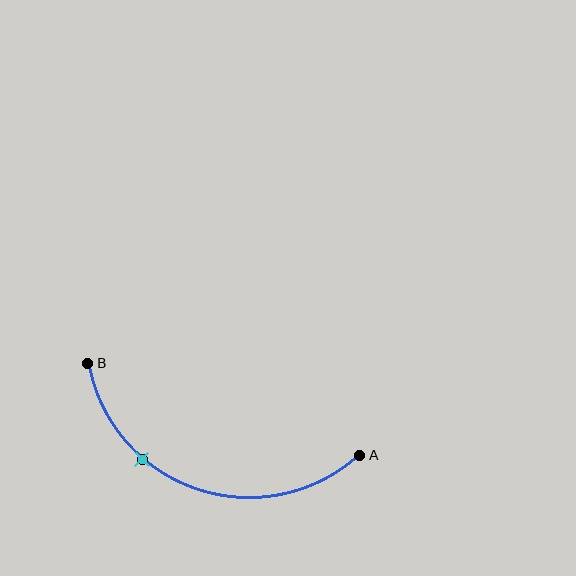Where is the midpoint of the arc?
The arc midpoint is the point on the curve farthest from the straight line joining A and B. It sits below that line.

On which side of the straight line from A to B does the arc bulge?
The arc bulges below the straight line connecting A and B.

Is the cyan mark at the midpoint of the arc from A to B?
No. The cyan mark lies on the arc but is closer to endpoint B. The arc midpoint would be at the point on the curve equidistant along the arc from both A and B.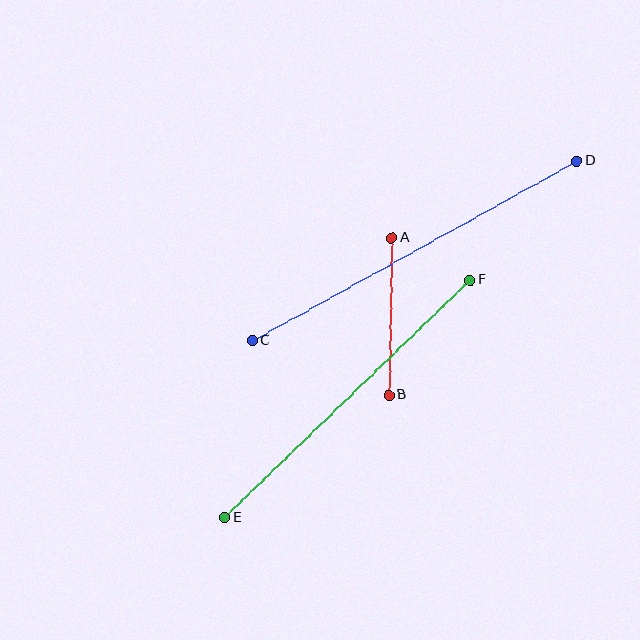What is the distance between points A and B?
The distance is approximately 158 pixels.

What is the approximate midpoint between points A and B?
The midpoint is at approximately (390, 317) pixels.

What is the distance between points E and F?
The distance is approximately 341 pixels.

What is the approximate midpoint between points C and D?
The midpoint is at approximately (414, 251) pixels.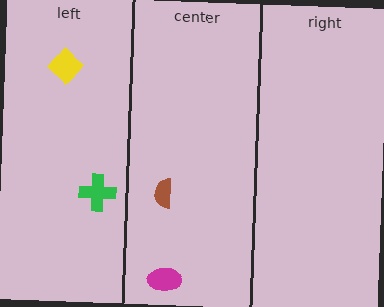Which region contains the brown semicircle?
The center region.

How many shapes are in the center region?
2.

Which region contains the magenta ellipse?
The center region.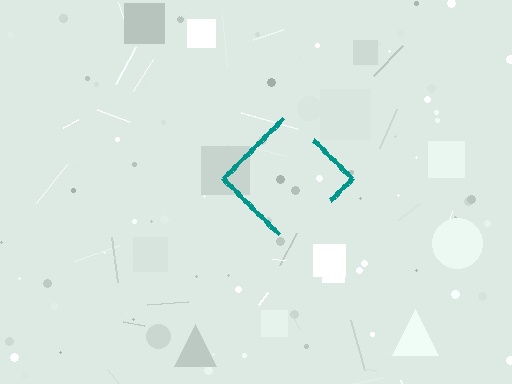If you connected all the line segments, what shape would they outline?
They would outline a diamond.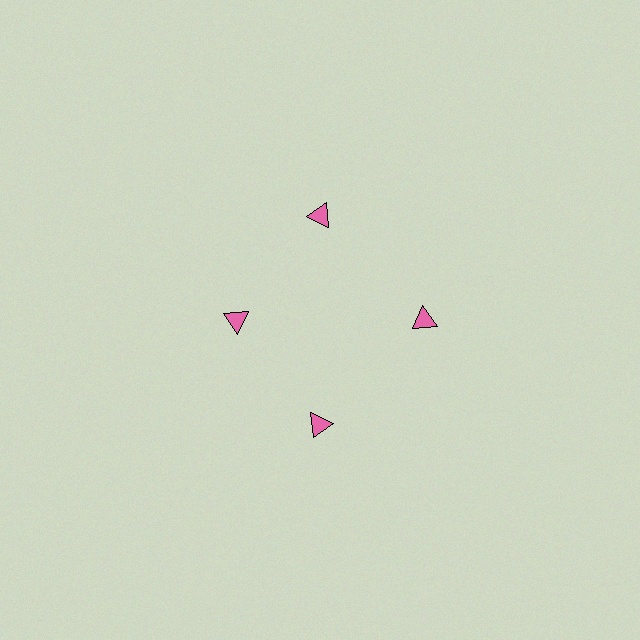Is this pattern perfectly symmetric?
No. The 4 pink triangles are arranged in a ring, but one element near the 9 o'clock position is pulled inward toward the center, breaking the 4-fold rotational symmetry.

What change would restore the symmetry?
The symmetry would be restored by moving it outward, back onto the ring so that all 4 triangles sit at equal angles and equal distance from the center.